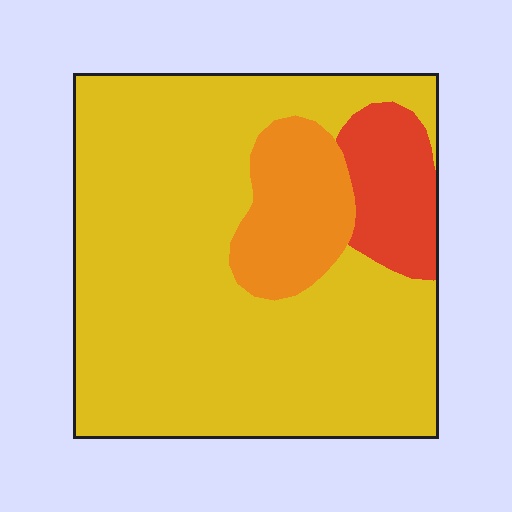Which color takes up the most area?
Yellow, at roughly 75%.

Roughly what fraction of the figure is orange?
Orange covers about 15% of the figure.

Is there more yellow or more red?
Yellow.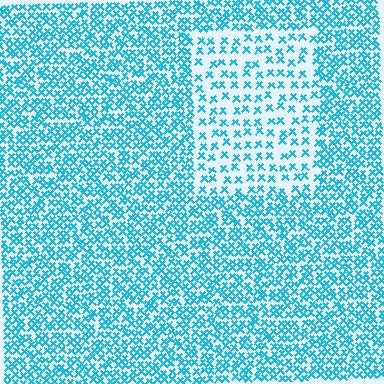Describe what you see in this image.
The image contains small cyan elements arranged at two different densities. A rectangle-shaped region is visible where the elements are less densely packed than the surrounding area.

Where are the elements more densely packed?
The elements are more densely packed outside the rectangle boundary.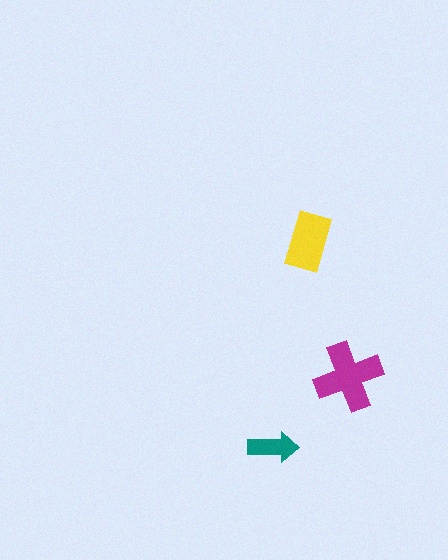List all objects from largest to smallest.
The magenta cross, the yellow rectangle, the teal arrow.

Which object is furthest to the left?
The teal arrow is leftmost.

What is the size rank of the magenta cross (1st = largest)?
1st.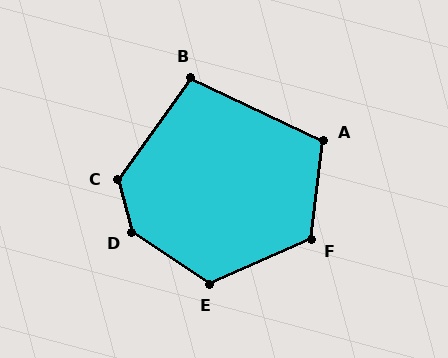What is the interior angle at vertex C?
Approximately 129 degrees (obtuse).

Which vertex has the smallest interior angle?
B, at approximately 100 degrees.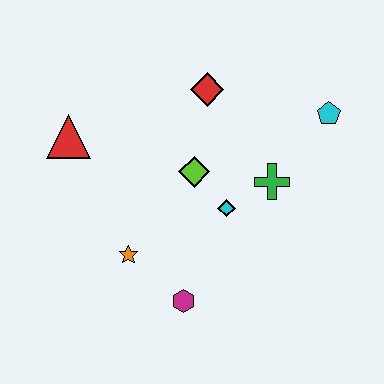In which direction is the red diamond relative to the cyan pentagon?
The red diamond is to the left of the cyan pentagon.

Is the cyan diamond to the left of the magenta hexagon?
No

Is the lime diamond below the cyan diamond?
No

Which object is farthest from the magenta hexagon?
The cyan pentagon is farthest from the magenta hexagon.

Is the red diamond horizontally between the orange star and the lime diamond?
No